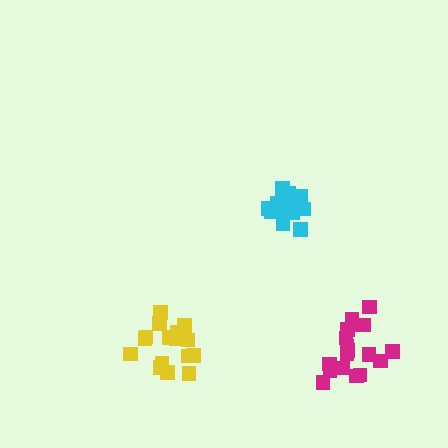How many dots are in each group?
Group 1: 15 dots, Group 2: 16 dots, Group 3: 18 dots (49 total).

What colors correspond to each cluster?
The clusters are colored: cyan, yellow, magenta.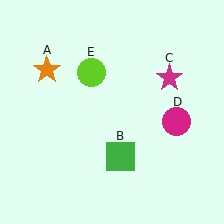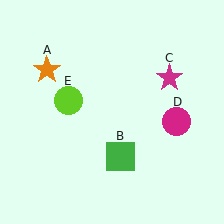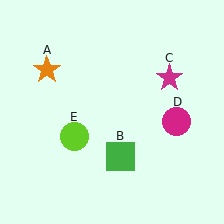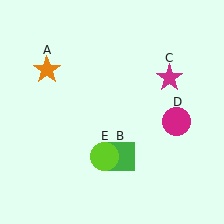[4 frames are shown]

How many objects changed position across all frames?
1 object changed position: lime circle (object E).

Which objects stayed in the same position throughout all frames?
Orange star (object A) and green square (object B) and magenta star (object C) and magenta circle (object D) remained stationary.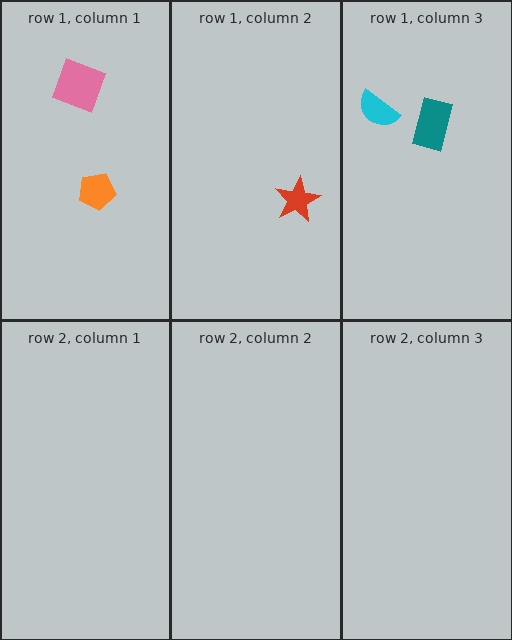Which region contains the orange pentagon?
The row 1, column 1 region.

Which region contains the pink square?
The row 1, column 1 region.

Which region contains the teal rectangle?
The row 1, column 3 region.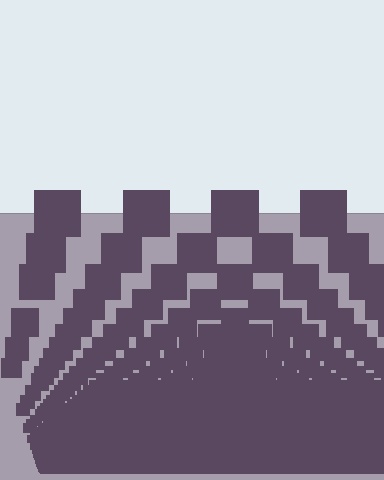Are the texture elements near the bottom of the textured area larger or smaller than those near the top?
Smaller. The gradient is inverted — elements near the bottom are smaller and denser.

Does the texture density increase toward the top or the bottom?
Density increases toward the bottom.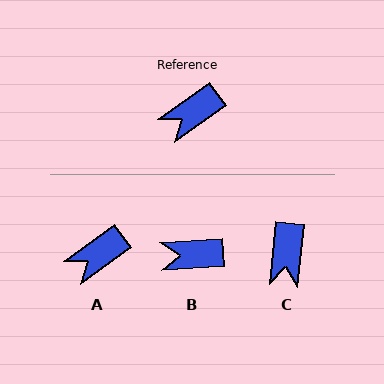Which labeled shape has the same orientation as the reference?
A.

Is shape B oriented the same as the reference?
No, it is off by about 32 degrees.